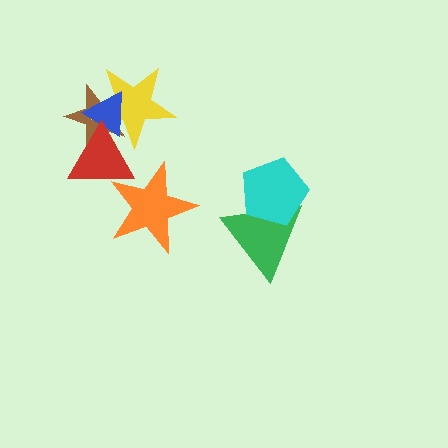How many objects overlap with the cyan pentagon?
1 object overlaps with the cyan pentagon.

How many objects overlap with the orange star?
1 object overlaps with the orange star.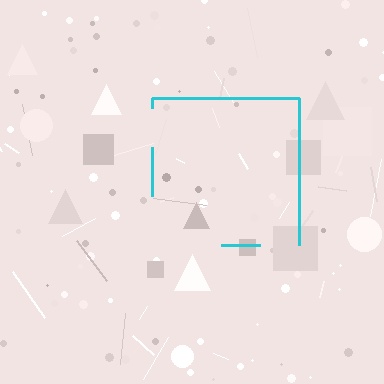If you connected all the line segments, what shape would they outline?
They would outline a square.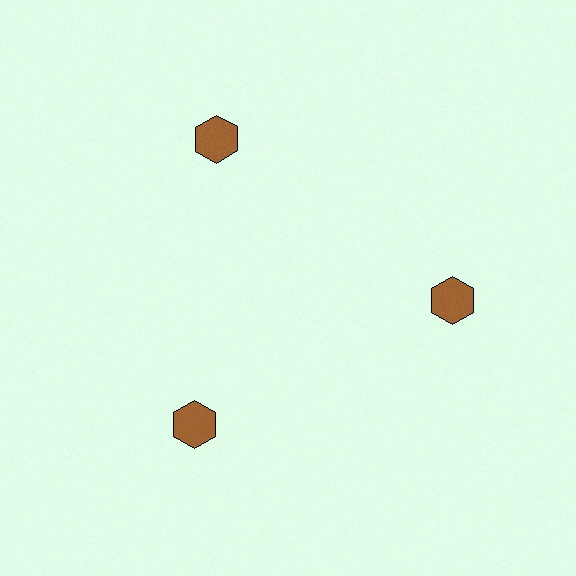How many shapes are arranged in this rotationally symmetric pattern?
There are 3 shapes, arranged in 3 groups of 1.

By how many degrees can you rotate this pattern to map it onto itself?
The pattern maps onto itself every 120 degrees of rotation.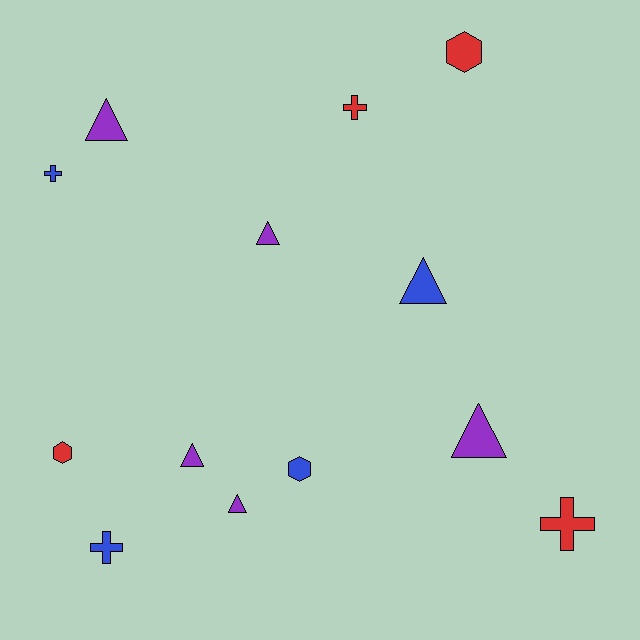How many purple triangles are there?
There are 5 purple triangles.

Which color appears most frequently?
Purple, with 5 objects.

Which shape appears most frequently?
Triangle, with 6 objects.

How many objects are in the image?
There are 13 objects.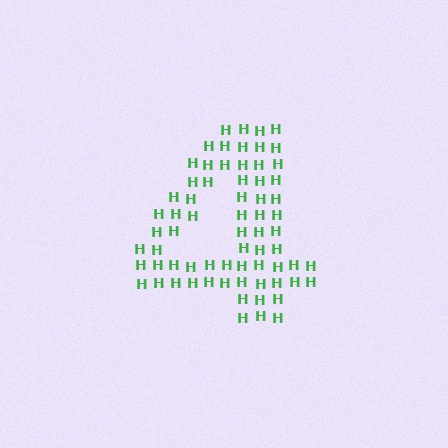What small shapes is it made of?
It is made of small letter H's.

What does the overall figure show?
The overall figure shows the digit 4.